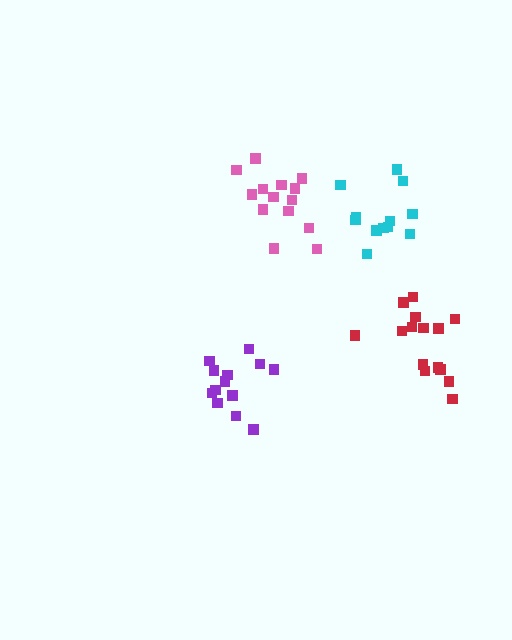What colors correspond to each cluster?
The clusters are colored: pink, red, cyan, purple.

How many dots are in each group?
Group 1: 14 dots, Group 2: 15 dots, Group 3: 12 dots, Group 4: 13 dots (54 total).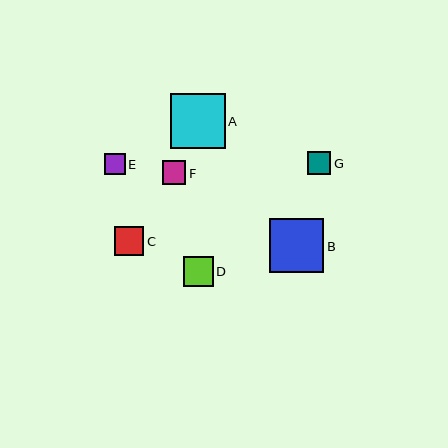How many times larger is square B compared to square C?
Square B is approximately 1.8 times the size of square C.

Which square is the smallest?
Square E is the smallest with a size of approximately 21 pixels.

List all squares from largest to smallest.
From largest to smallest: A, B, D, C, F, G, E.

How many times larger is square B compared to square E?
Square B is approximately 2.6 times the size of square E.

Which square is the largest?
Square A is the largest with a size of approximately 54 pixels.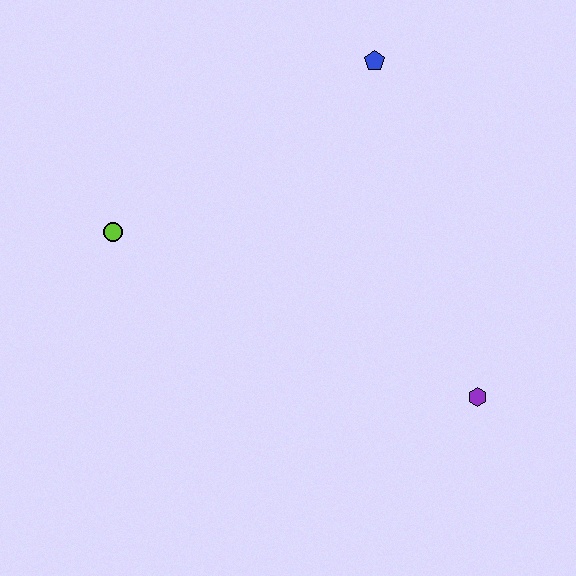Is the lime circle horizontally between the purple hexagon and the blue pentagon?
No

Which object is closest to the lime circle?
The blue pentagon is closest to the lime circle.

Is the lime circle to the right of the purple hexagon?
No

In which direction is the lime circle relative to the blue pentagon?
The lime circle is to the left of the blue pentagon.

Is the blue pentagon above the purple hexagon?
Yes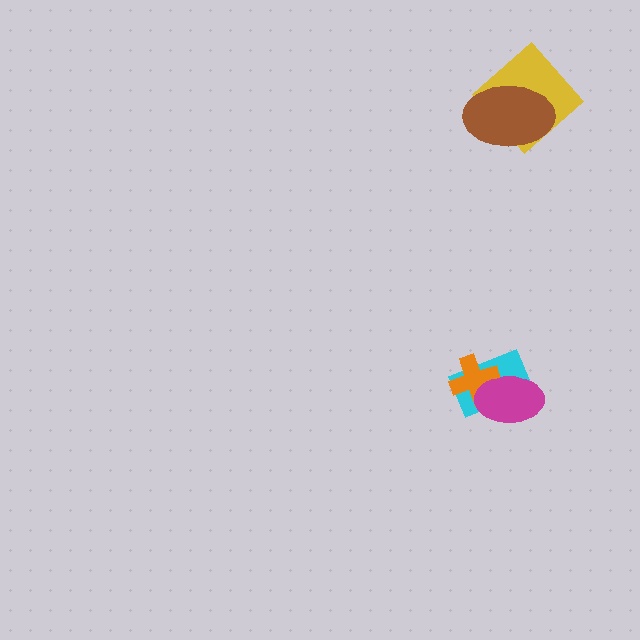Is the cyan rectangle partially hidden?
Yes, it is partially covered by another shape.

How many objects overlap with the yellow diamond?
1 object overlaps with the yellow diamond.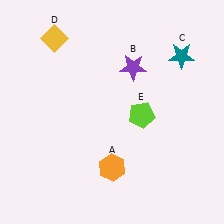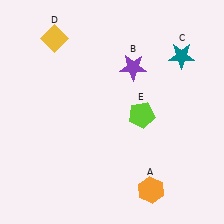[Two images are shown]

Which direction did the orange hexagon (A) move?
The orange hexagon (A) moved right.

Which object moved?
The orange hexagon (A) moved right.